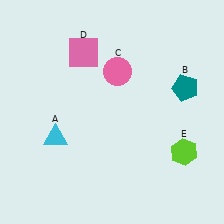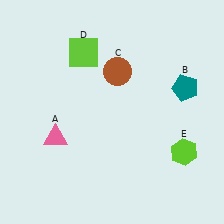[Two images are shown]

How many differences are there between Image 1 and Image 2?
There are 3 differences between the two images.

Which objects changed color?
A changed from cyan to pink. C changed from pink to brown. D changed from pink to lime.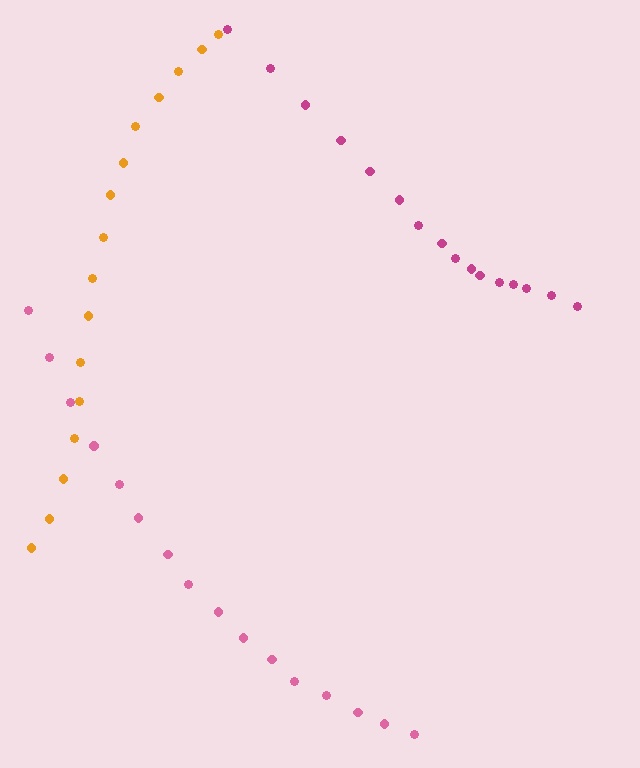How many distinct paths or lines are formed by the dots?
There are 3 distinct paths.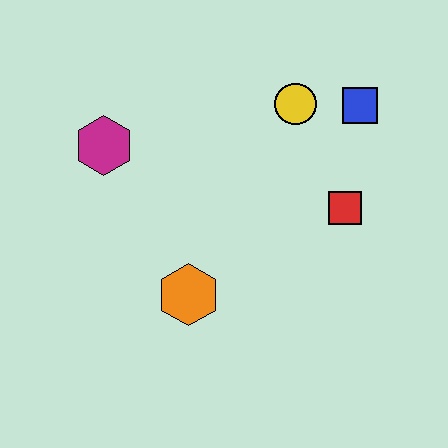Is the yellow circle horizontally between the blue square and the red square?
No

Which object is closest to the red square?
The blue square is closest to the red square.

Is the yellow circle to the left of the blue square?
Yes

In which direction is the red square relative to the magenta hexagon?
The red square is to the right of the magenta hexagon.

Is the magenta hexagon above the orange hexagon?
Yes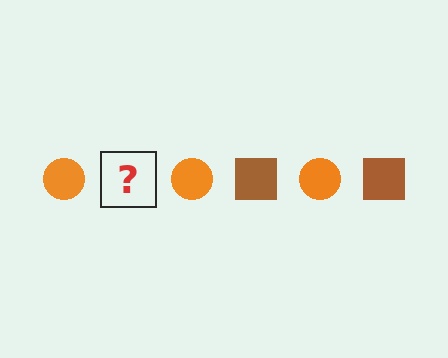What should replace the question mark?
The question mark should be replaced with a brown square.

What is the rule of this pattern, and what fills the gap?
The rule is that the pattern alternates between orange circle and brown square. The gap should be filled with a brown square.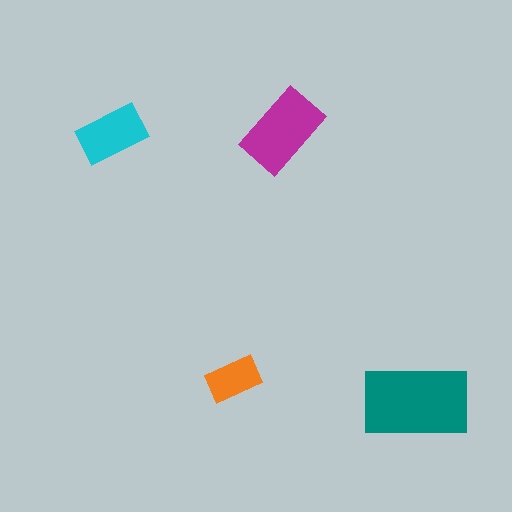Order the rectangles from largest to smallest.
the teal one, the magenta one, the cyan one, the orange one.